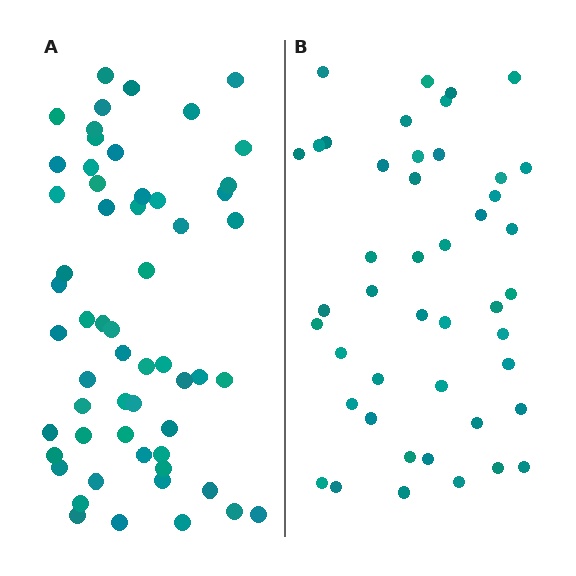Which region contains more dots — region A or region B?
Region A (the left region) has more dots.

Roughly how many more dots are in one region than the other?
Region A has roughly 12 or so more dots than region B.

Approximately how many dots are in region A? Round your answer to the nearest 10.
About 60 dots. (The exact count is 57, which rounds to 60.)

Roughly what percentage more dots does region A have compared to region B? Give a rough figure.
About 25% more.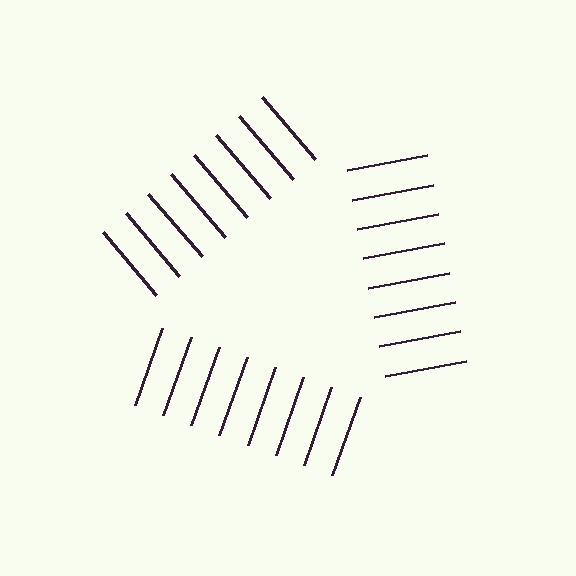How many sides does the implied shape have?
3 sides — the line-ends trace a triangle.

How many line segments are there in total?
24 — 8 along each of the 3 edges.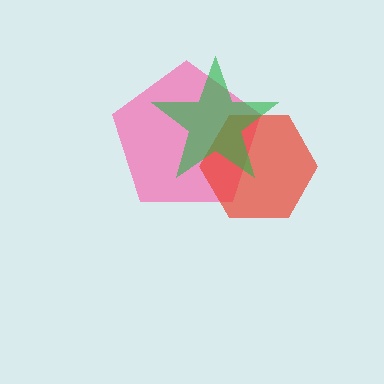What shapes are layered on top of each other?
The layered shapes are: a pink pentagon, a red hexagon, a green star.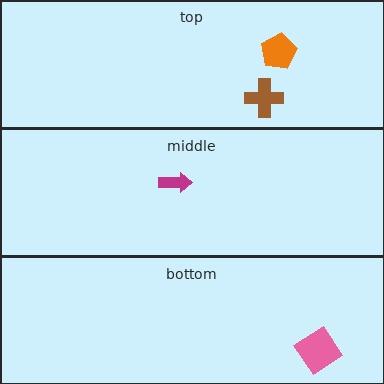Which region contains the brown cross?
The top region.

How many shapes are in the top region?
2.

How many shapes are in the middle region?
1.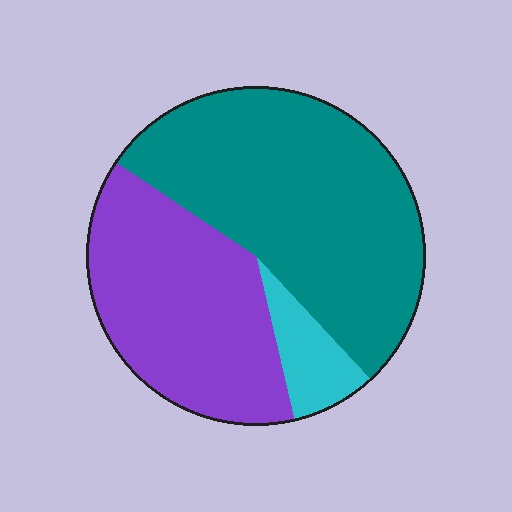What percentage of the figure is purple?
Purple covers around 40% of the figure.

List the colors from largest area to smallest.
From largest to smallest: teal, purple, cyan.